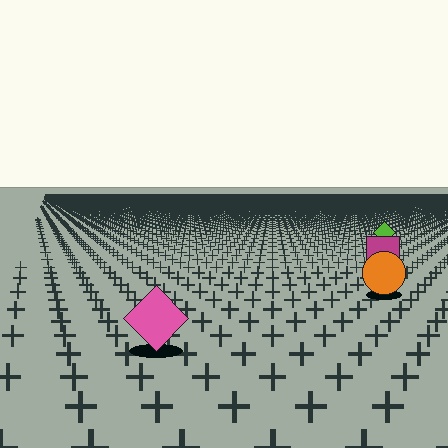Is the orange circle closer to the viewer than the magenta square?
Yes. The orange circle is closer — you can tell from the texture gradient: the ground texture is coarser near it.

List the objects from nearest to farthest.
From nearest to farthest: the pink diamond, the orange circle, the magenta square, the lime diamond.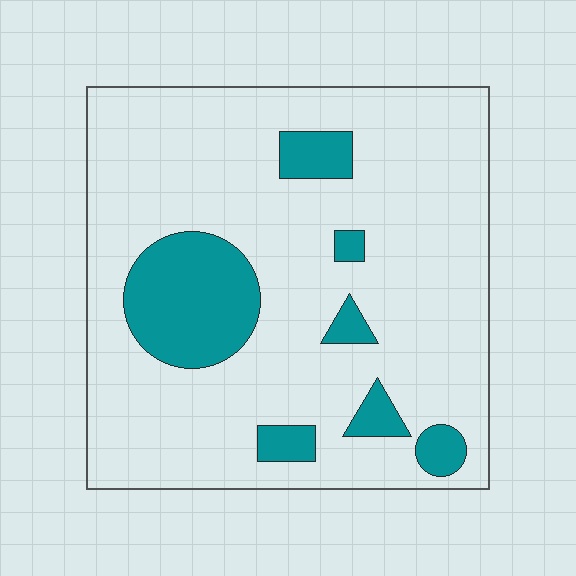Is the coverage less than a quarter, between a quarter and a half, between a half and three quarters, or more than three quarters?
Less than a quarter.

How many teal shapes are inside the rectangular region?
7.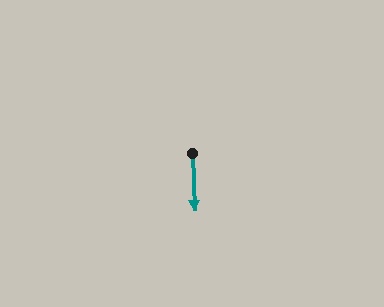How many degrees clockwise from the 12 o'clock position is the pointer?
Approximately 178 degrees.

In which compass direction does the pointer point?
South.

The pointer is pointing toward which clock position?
Roughly 6 o'clock.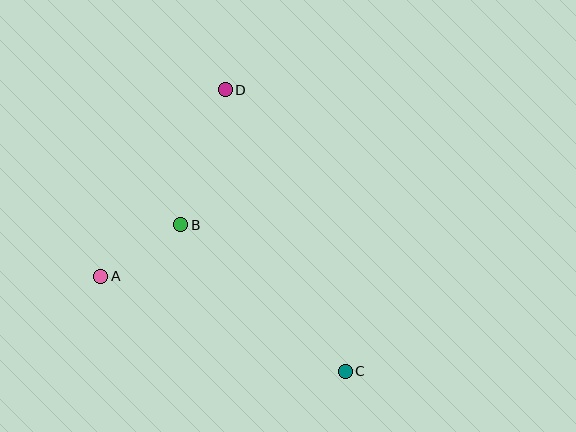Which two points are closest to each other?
Points A and B are closest to each other.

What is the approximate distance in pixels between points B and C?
The distance between B and C is approximately 220 pixels.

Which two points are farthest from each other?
Points C and D are farthest from each other.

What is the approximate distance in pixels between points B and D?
The distance between B and D is approximately 142 pixels.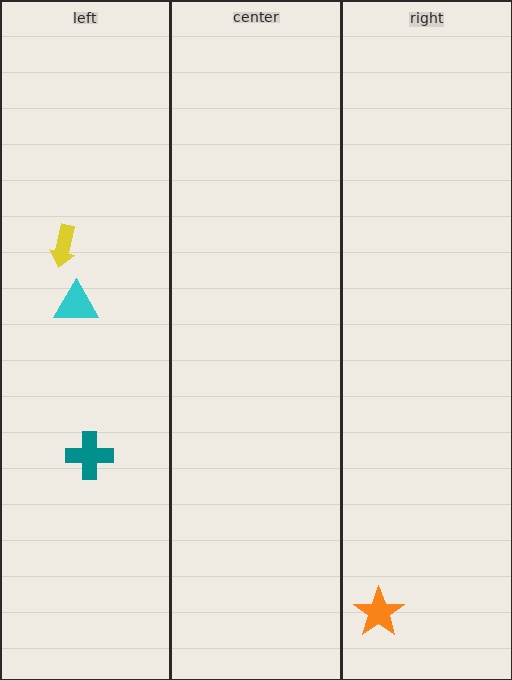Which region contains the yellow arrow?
The left region.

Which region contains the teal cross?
The left region.